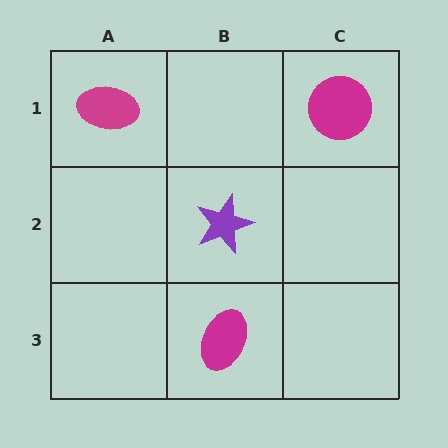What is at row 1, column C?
A magenta circle.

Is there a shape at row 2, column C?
No, that cell is empty.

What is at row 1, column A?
A magenta ellipse.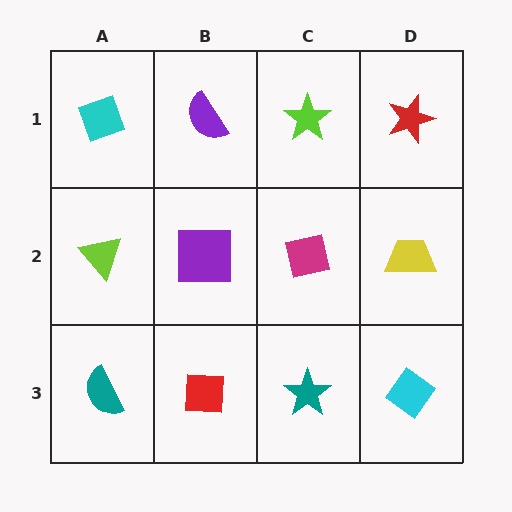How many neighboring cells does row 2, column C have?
4.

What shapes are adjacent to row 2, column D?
A red star (row 1, column D), a cyan diamond (row 3, column D), a magenta square (row 2, column C).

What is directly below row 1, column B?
A purple square.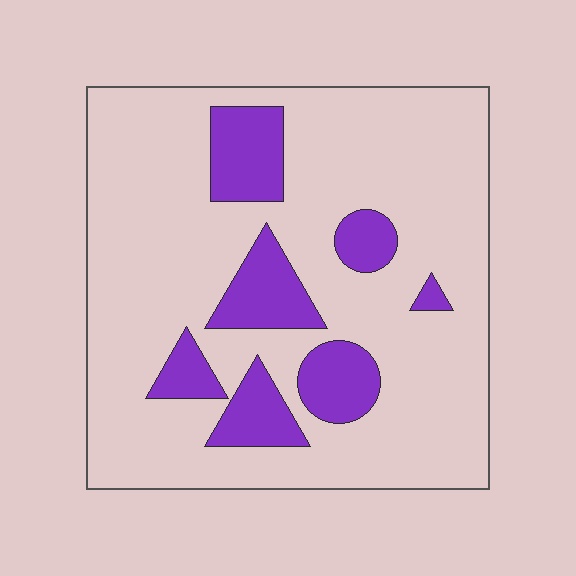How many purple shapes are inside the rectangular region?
7.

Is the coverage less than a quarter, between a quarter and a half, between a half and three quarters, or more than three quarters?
Less than a quarter.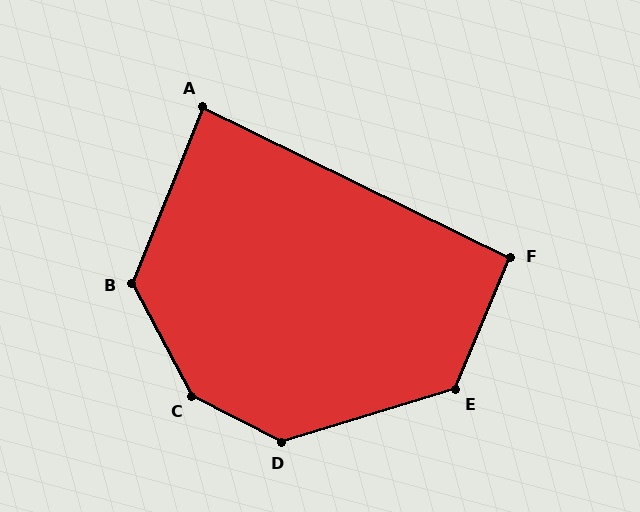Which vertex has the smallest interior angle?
A, at approximately 86 degrees.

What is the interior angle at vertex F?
Approximately 94 degrees (approximately right).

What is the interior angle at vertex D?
Approximately 136 degrees (obtuse).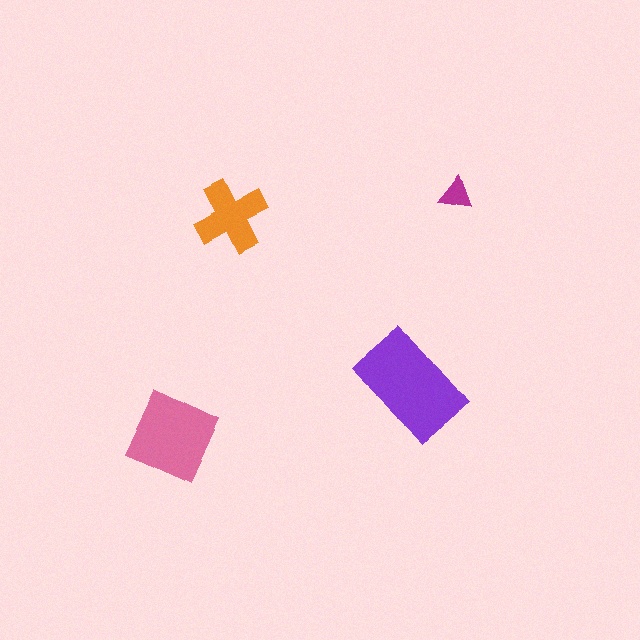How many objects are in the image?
There are 4 objects in the image.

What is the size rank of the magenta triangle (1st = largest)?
4th.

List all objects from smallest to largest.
The magenta triangle, the orange cross, the pink diamond, the purple rectangle.